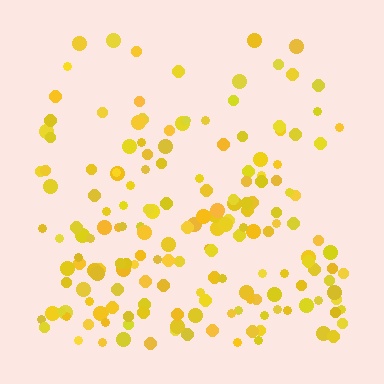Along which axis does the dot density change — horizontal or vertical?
Vertical.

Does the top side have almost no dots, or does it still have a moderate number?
Still a moderate number, just noticeably fewer than the bottom.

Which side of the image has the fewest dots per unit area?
The top.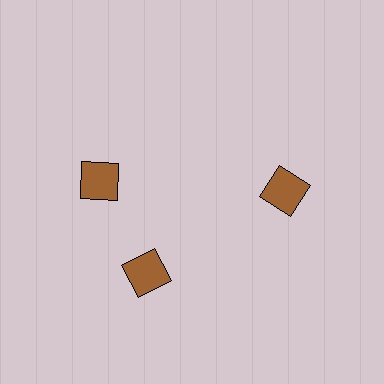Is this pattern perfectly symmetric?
No. The 3 brown squares are arranged in a ring, but one element near the 11 o'clock position is rotated out of alignment along the ring, breaking the 3-fold rotational symmetry.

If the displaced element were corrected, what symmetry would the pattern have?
It would have 3-fold rotational symmetry — the pattern would map onto itself every 120 degrees.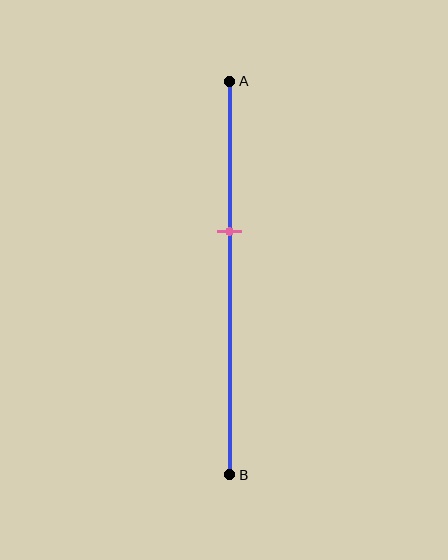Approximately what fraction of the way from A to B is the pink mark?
The pink mark is approximately 40% of the way from A to B.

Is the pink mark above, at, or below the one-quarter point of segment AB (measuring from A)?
The pink mark is below the one-quarter point of segment AB.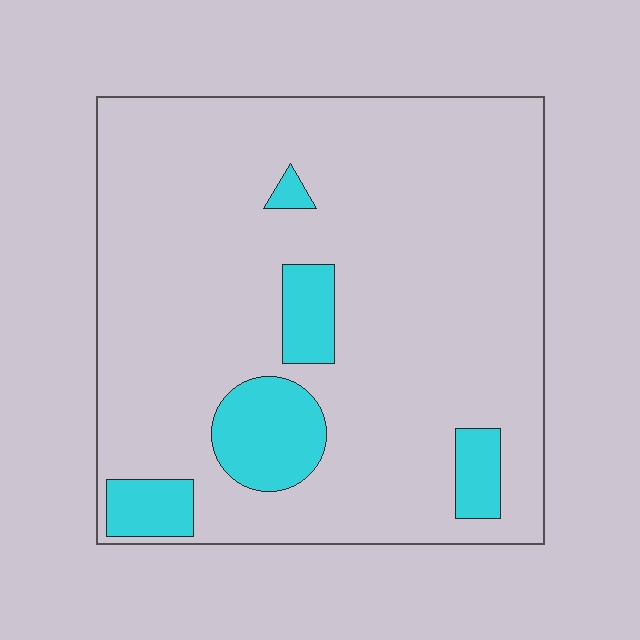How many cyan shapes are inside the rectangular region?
5.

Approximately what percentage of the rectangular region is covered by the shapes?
Approximately 15%.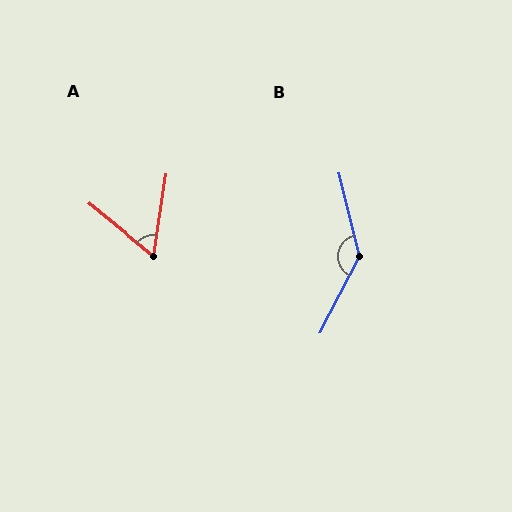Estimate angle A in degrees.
Approximately 60 degrees.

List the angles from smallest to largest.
A (60°), B (139°).